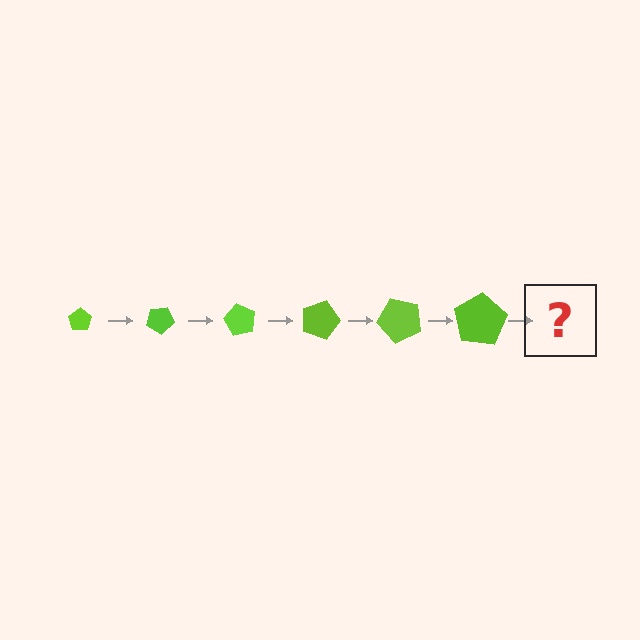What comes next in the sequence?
The next element should be a pentagon, larger than the previous one and rotated 180 degrees from the start.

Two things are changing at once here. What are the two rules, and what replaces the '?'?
The two rules are that the pentagon grows larger each step and it rotates 30 degrees each step. The '?' should be a pentagon, larger than the previous one and rotated 180 degrees from the start.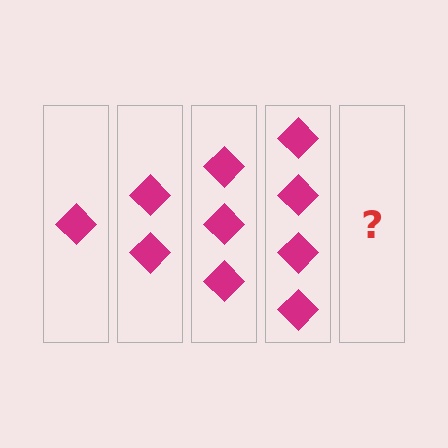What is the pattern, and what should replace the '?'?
The pattern is that each step adds one more diamond. The '?' should be 5 diamonds.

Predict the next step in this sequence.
The next step is 5 diamonds.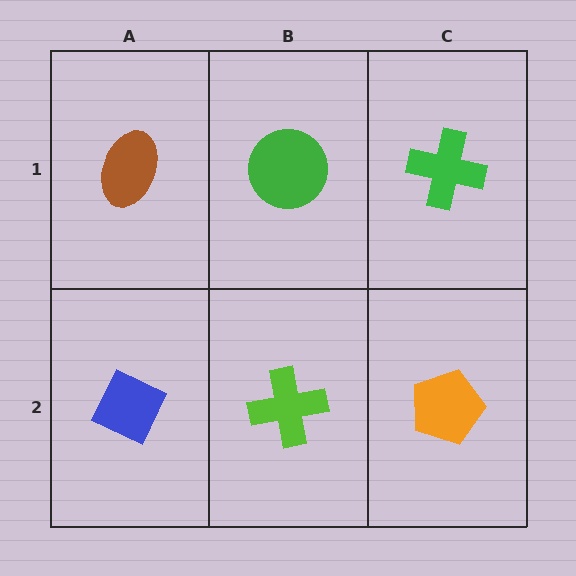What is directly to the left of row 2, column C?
A lime cross.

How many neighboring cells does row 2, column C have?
2.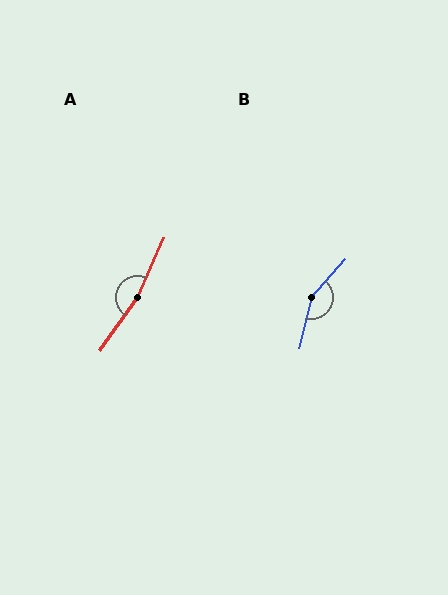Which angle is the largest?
A, at approximately 168 degrees.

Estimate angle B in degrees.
Approximately 153 degrees.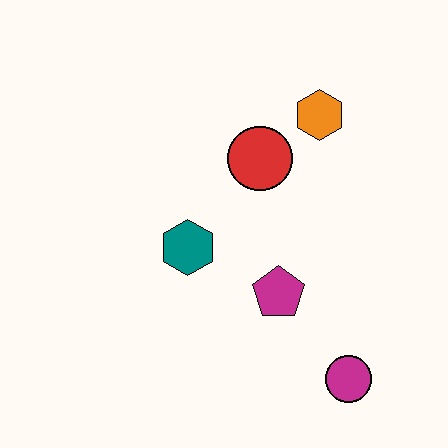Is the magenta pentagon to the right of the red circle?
Yes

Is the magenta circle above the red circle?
No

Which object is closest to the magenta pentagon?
The teal hexagon is closest to the magenta pentagon.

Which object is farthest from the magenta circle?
The orange hexagon is farthest from the magenta circle.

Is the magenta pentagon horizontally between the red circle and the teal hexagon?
No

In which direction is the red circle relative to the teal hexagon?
The red circle is above the teal hexagon.